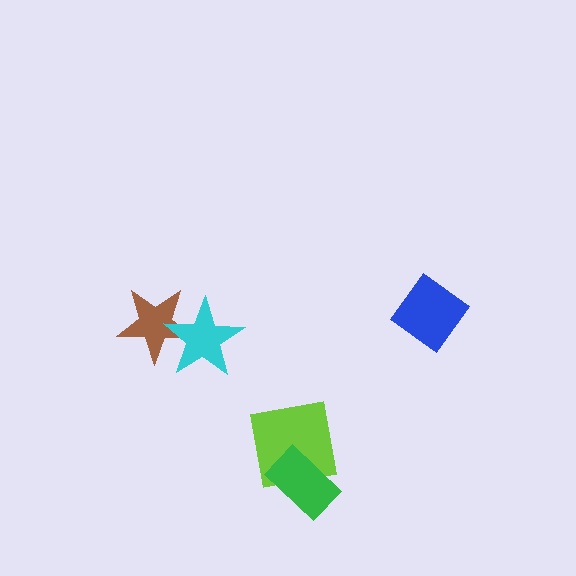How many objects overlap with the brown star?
1 object overlaps with the brown star.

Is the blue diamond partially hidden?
No, no other shape covers it.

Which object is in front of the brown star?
The cyan star is in front of the brown star.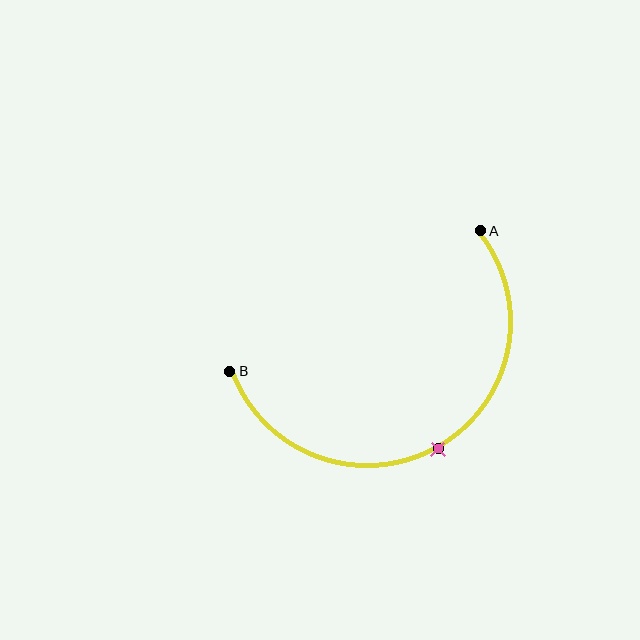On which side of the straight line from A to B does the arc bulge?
The arc bulges below the straight line connecting A and B.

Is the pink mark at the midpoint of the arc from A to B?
Yes. The pink mark lies on the arc at equal arc-length from both A and B — it is the arc midpoint.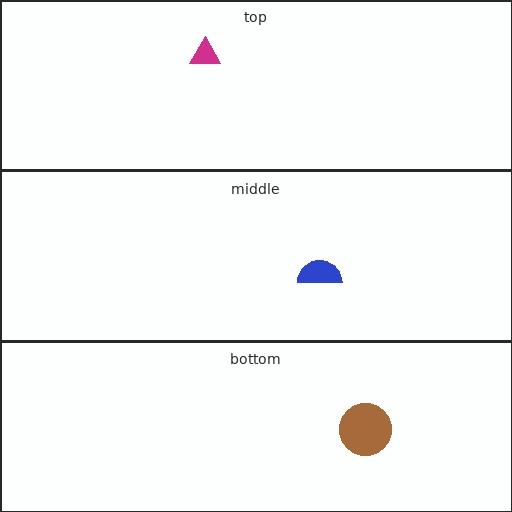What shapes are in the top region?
The magenta triangle.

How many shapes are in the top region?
1.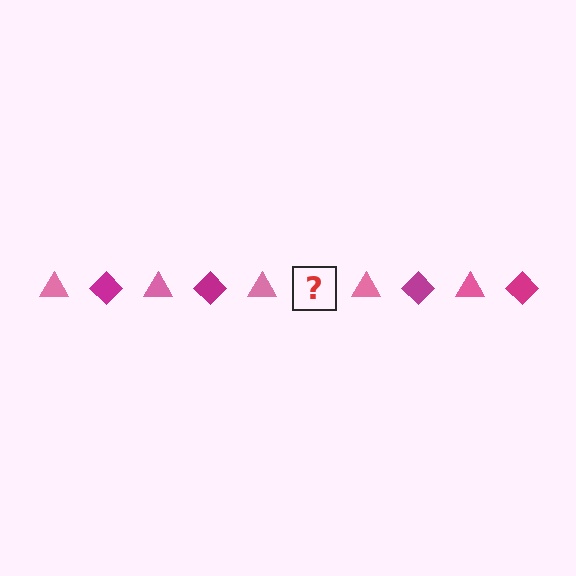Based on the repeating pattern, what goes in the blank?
The blank should be a magenta diamond.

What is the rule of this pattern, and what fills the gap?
The rule is that the pattern alternates between pink triangle and magenta diamond. The gap should be filled with a magenta diamond.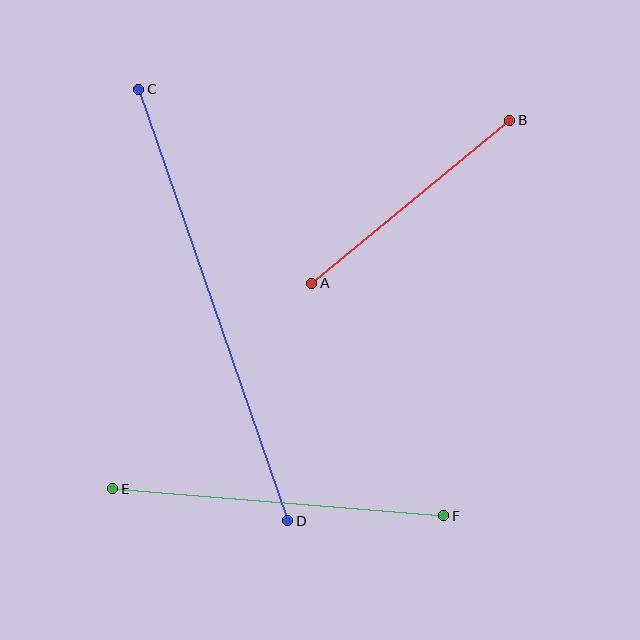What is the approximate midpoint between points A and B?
The midpoint is at approximately (411, 202) pixels.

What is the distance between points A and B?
The distance is approximately 256 pixels.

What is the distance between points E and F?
The distance is approximately 332 pixels.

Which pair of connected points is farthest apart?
Points C and D are farthest apart.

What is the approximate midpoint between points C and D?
The midpoint is at approximately (213, 305) pixels.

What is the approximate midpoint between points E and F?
The midpoint is at approximately (278, 502) pixels.